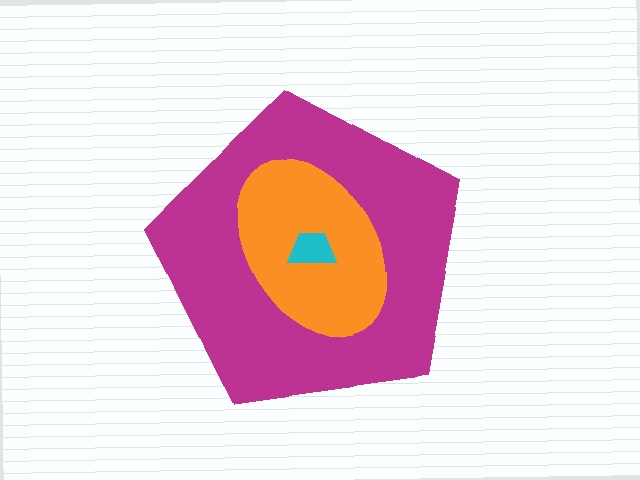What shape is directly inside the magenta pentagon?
The orange ellipse.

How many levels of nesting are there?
3.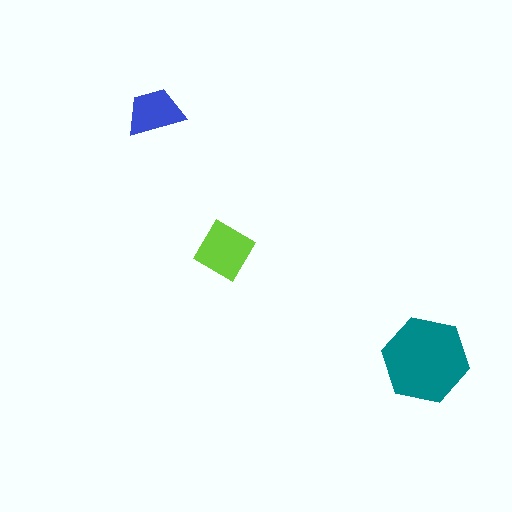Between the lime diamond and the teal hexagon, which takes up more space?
The teal hexagon.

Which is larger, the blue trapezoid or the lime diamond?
The lime diamond.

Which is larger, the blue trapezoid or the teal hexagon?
The teal hexagon.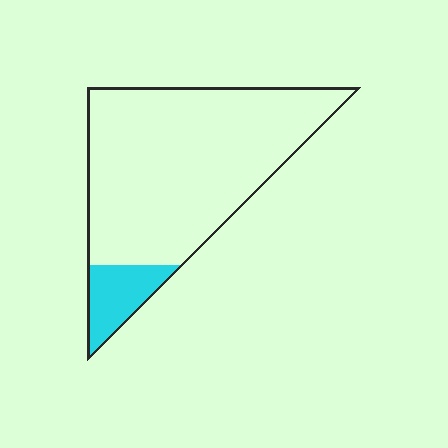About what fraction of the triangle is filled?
About one eighth (1/8).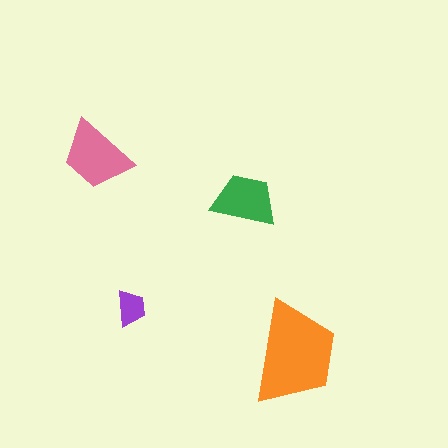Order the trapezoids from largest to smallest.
the orange one, the pink one, the green one, the purple one.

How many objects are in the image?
There are 4 objects in the image.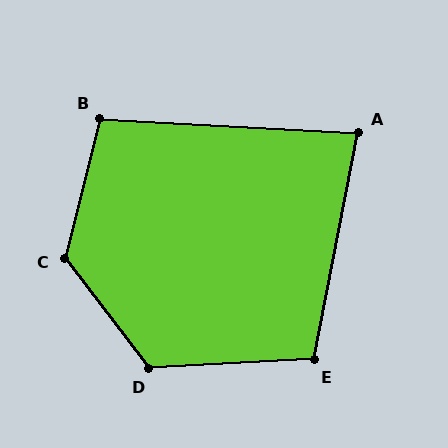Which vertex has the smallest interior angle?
A, at approximately 82 degrees.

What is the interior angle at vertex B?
Approximately 101 degrees (obtuse).